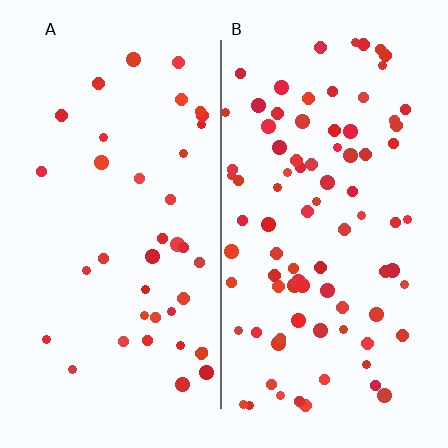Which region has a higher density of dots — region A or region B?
B (the right).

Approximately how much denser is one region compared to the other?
Approximately 2.2× — region B over region A.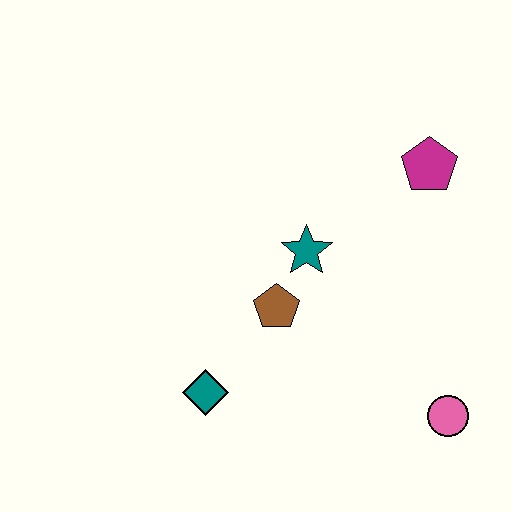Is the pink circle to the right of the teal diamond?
Yes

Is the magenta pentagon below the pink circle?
No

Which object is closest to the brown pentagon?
The teal star is closest to the brown pentagon.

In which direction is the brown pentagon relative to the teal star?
The brown pentagon is below the teal star.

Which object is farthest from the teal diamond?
The magenta pentagon is farthest from the teal diamond.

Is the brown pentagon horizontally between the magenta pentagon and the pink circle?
No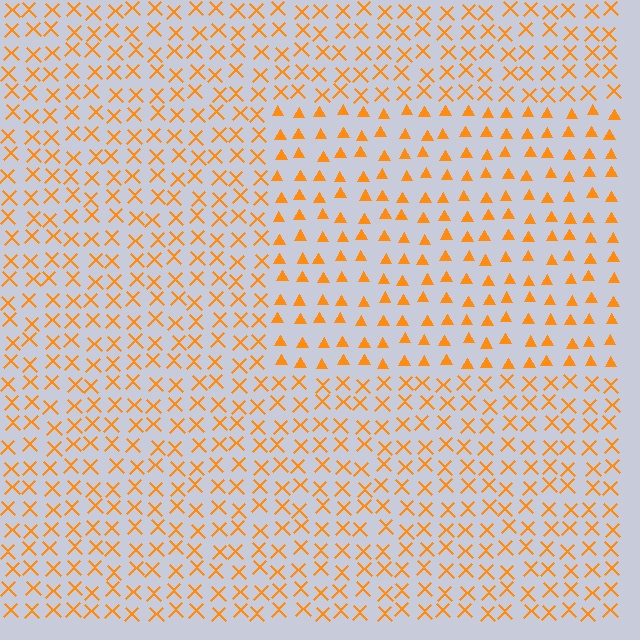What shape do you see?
I see a rectangle.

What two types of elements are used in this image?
The image uses triangles inside the rectangle region and X marks outside it.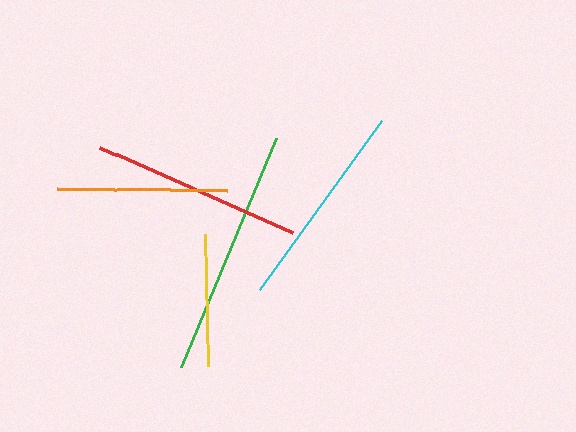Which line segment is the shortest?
The yellow line is the shortest at approximately 132 pixels.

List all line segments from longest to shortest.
From longest to shortest: green, red, cyan, orange, yellow.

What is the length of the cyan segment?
The cyan segment is approximately 209 pixels long.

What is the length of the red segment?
The red segment is approximately 211 pixels long.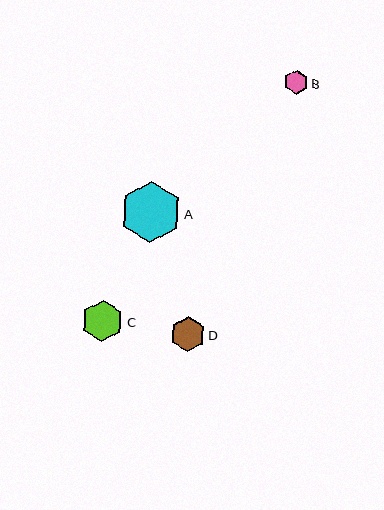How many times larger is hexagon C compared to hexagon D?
Hexagon C is approximately 1.2 times the size of hexagon D.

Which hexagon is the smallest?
Hexagon B is the smallest with a size of approximately 24 pixels.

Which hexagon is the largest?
Hexagon A is the largest with a size of approximately 61 pixels.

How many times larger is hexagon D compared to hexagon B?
Hexagon D is approximately 1.5 times the size of hexagon B.